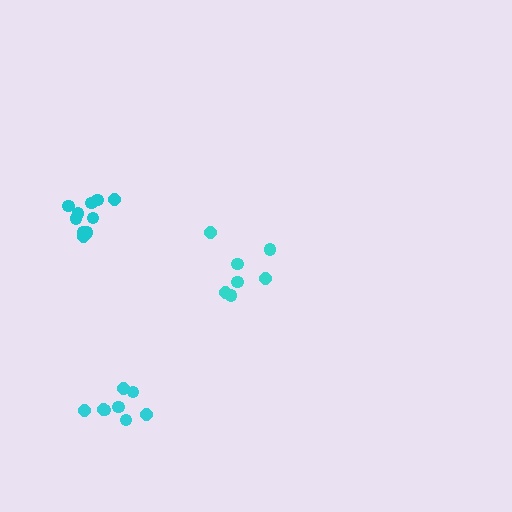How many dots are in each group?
Group 1: 8 dots, Group 2: 7 dots, Group 3: 10 dots (25 total).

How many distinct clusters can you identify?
There are 3 distinct clusters.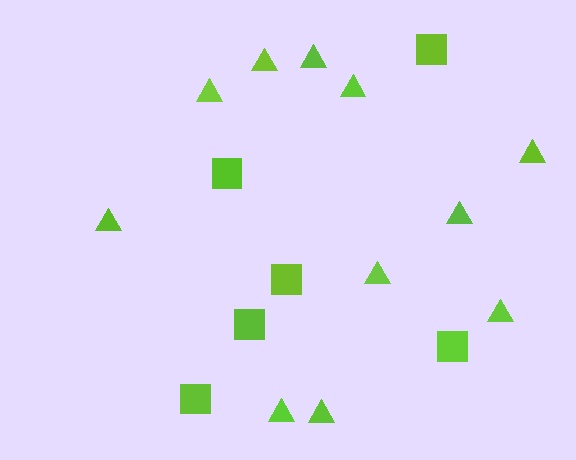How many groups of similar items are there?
There are 2 groups: one group of squares (6) and one group of triangles (11).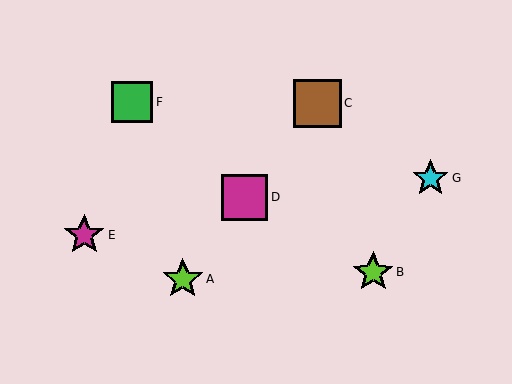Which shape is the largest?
The brown square (labeled C) is the largest.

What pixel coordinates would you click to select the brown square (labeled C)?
Click at (317, 103) to select the brown square C.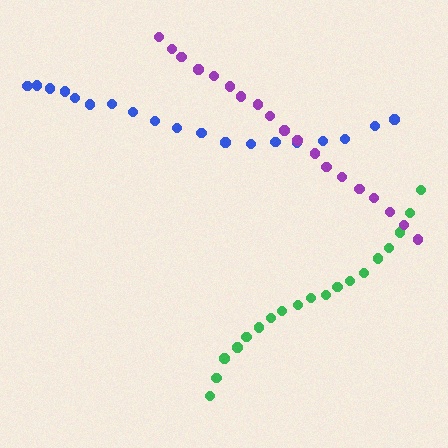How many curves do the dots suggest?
There are 3 distinct paths.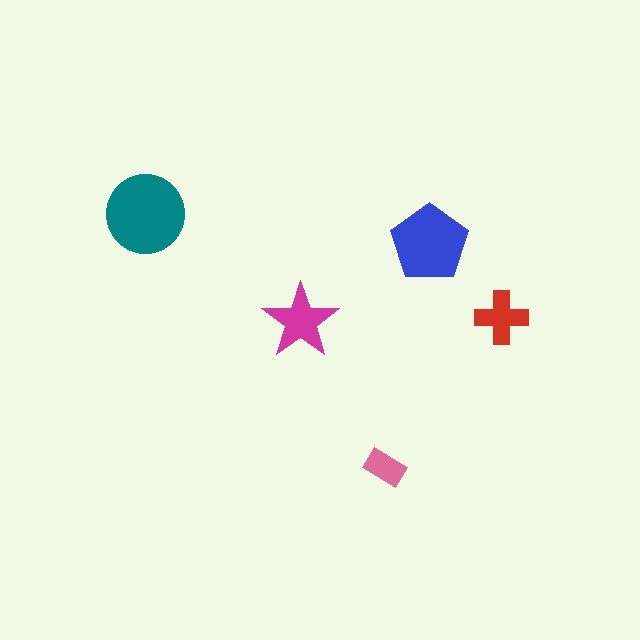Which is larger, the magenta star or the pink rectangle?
The magenta star.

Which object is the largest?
The teal circle.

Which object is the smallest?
The pink rectangle.